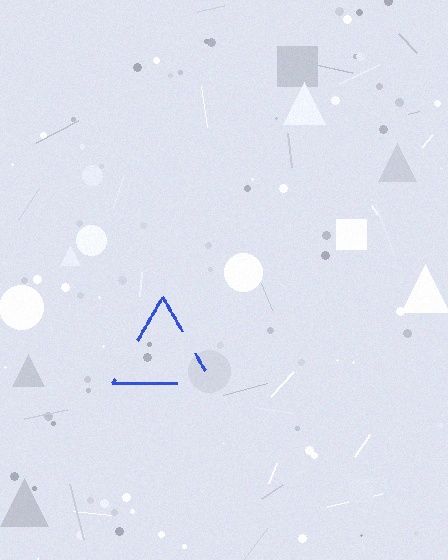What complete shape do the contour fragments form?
The contour fragments form a triangle.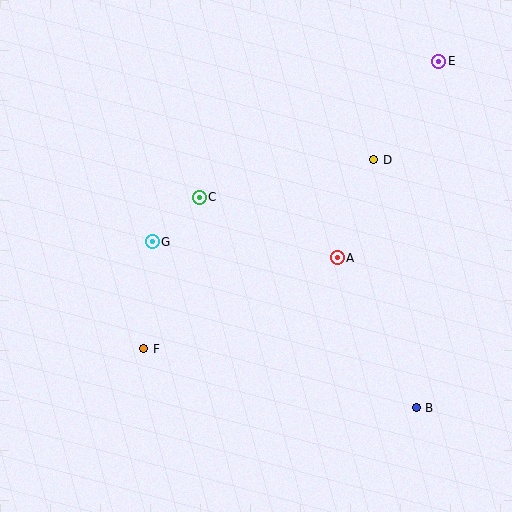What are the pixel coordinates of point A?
Point A is at (337, 258).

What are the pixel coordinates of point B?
Point B is at (417, 408).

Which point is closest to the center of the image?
Point A at (337, 258) is closest to the center.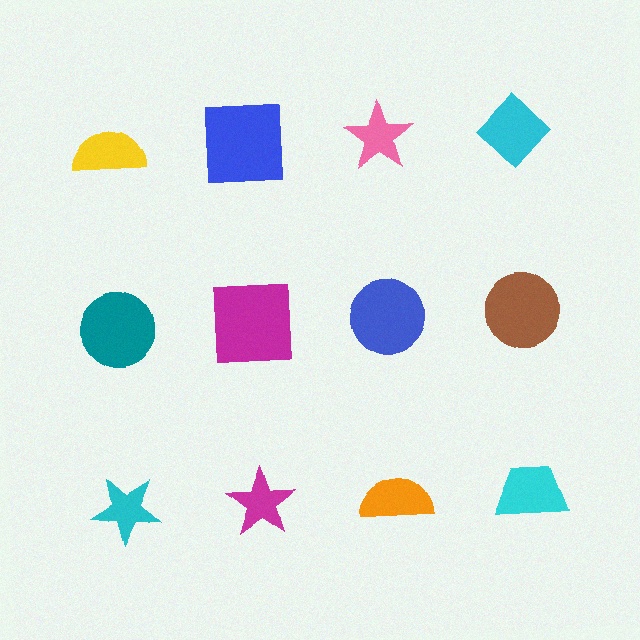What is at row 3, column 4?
A cyan trapezoid.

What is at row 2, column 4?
A brown circle.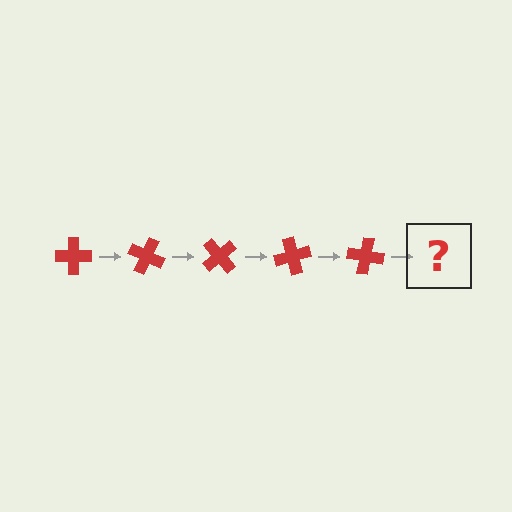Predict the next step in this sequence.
The next step is a red cross rotated 125 degrees.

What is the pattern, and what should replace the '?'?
The pattern is that the cross rotates 25 degrees each step. The '?' should be a red cross rotated 125 degrees.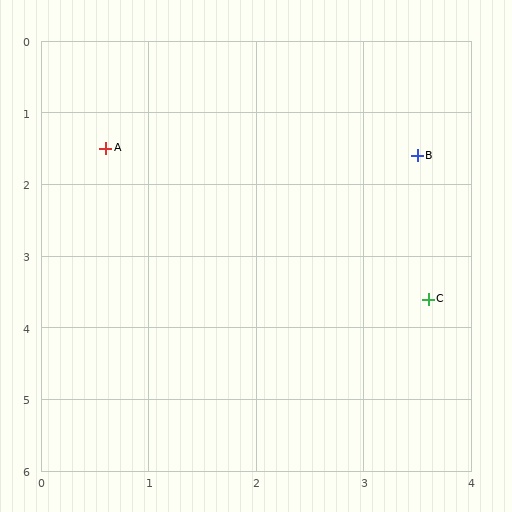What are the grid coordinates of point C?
Point C is at approximately (3.6, 3.6).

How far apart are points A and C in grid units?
Points A and C are about 3.7 grid units apart.